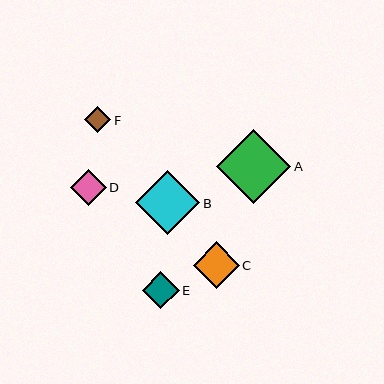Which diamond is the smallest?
Diamond F is the smallest with a size of approximately 26 pixels.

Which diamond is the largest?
Diamond A is the largest with a size of approximately 74 pixels.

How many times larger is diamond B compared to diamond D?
Diamond B is approximately 1.8 times the size of diamond D.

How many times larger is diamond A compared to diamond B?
Diamond A is approximately 1.2 times the size of diamond B.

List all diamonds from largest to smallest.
From largest to smallest: A, B, C, E, D, F.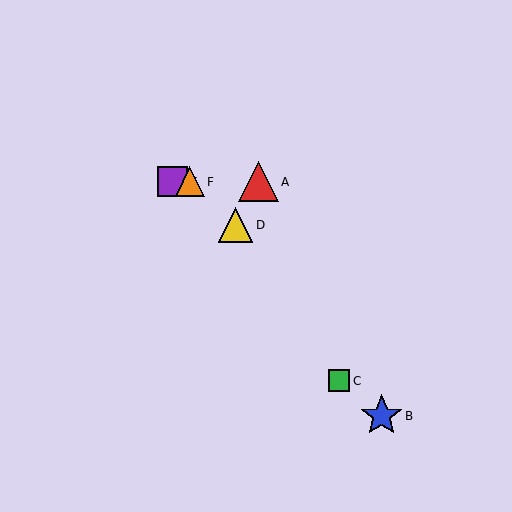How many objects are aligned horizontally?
3 objects (A, E, F) are aligned horizontally.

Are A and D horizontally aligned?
No, A is at y≈182 and D is at y≈225.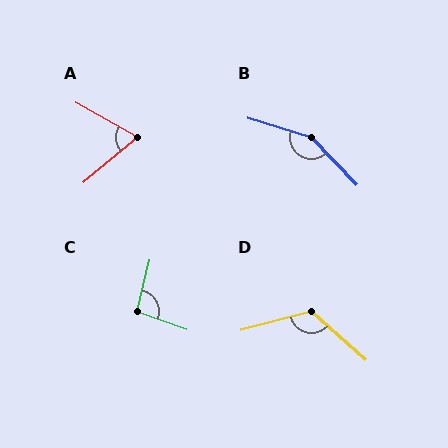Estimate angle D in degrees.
Approximately 123 degrees.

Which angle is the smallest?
A, at approximately 69 degrees.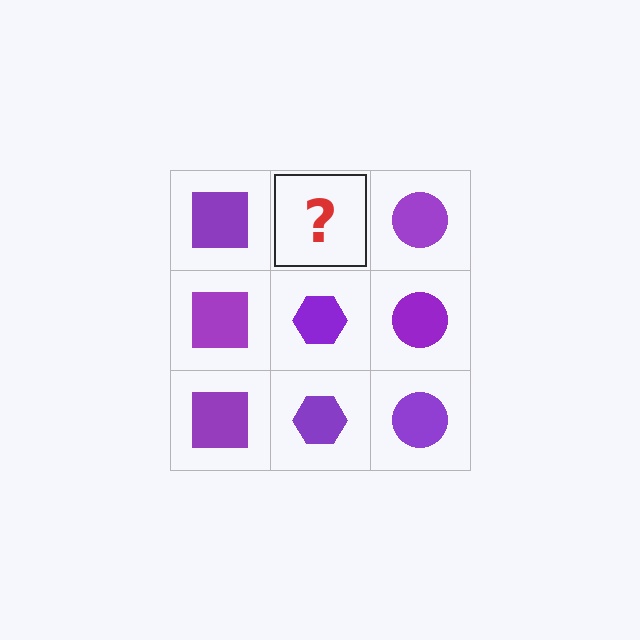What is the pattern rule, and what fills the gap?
The rule is that each column has a consistent shape. The gap should be filled with a purple hexagon.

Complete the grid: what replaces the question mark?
The question mark should be replaced with a purple hexagon.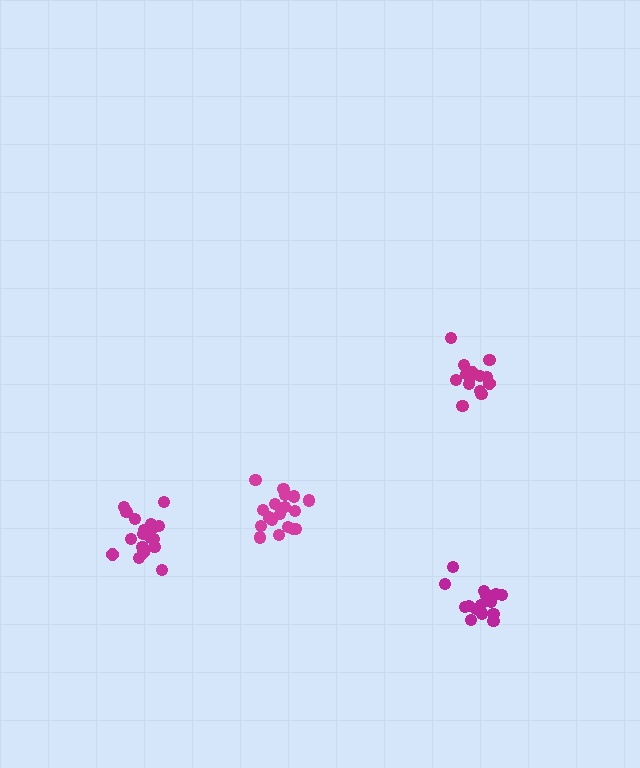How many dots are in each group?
Group 1: 18 dots, Group 2: 18 dots, Group 3: 16 dots, Group 4: 14 dots (66 total).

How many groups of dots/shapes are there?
There are 4 groups.